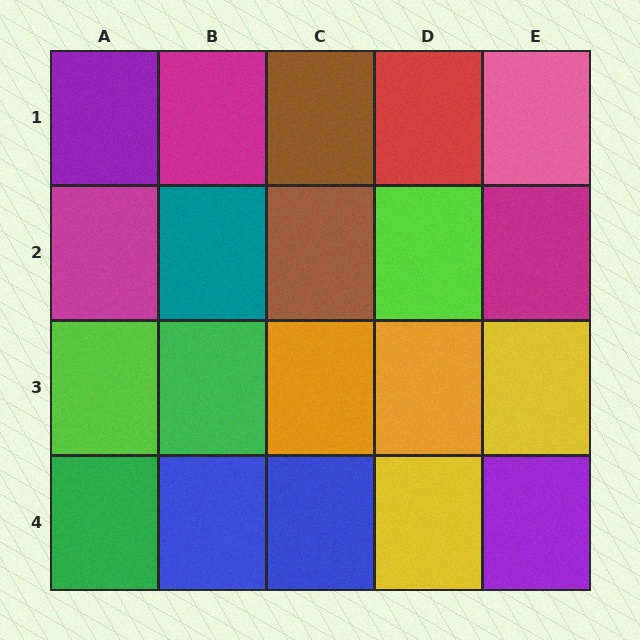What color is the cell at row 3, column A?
Lime.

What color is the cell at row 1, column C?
Brown.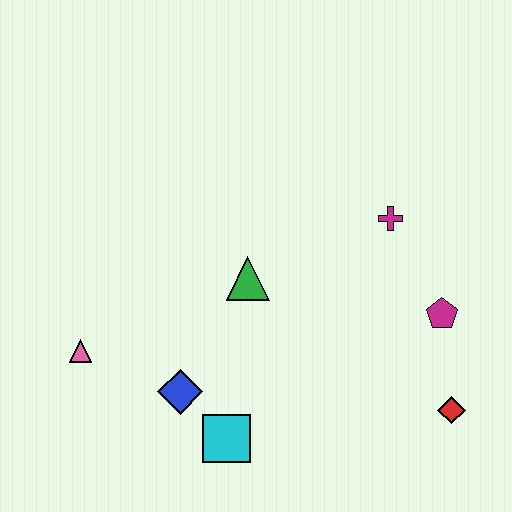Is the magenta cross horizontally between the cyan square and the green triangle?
No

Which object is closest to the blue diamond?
The cyan square is closest to the blue diamond.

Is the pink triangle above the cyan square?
Yes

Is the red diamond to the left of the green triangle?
No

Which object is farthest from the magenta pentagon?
The pink triangle is farthest from the magenta pentagon.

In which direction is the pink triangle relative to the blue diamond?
The pink triangle is to the left of the blue diamond.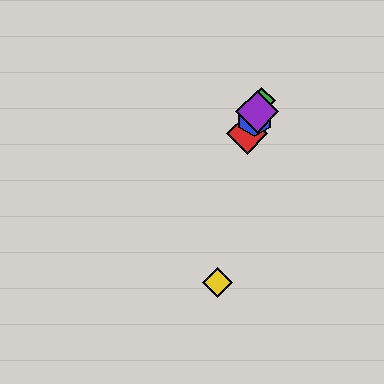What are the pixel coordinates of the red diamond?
The red diamond is at (247, 134).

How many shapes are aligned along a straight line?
4 shapes (the red diamond, the blue hexagon, the green diamond, the purple diamond) are aligned along a straight line.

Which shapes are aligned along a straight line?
The red diamond, the blue hexagon, the green diamond, the purple diamond are aligned along a straight line.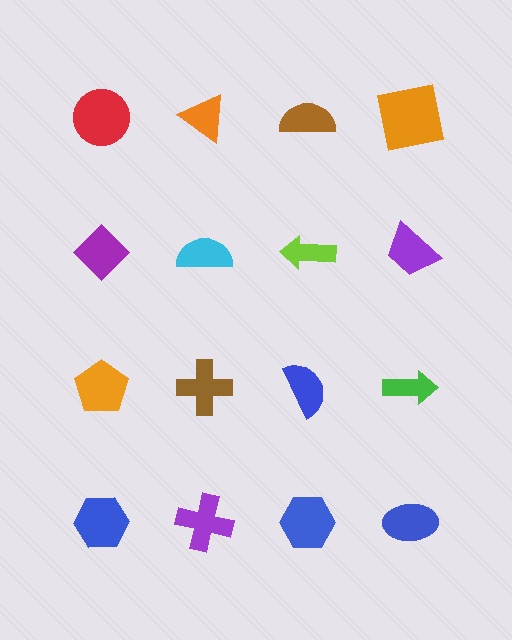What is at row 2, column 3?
A lime arrow.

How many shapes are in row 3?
4 shapes.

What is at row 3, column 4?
A green arrow.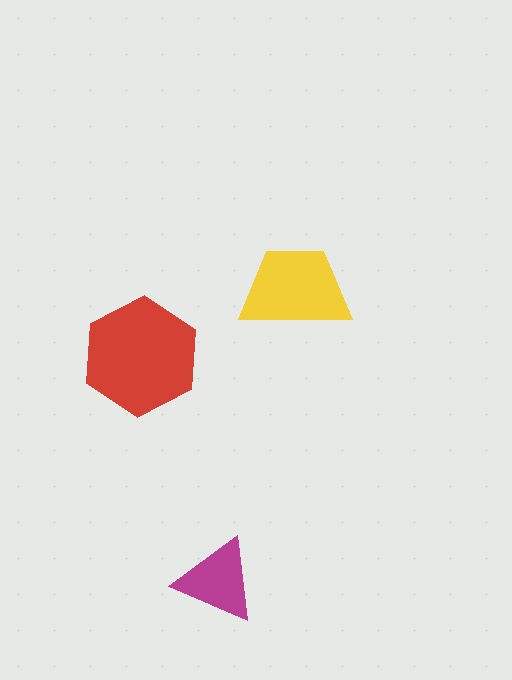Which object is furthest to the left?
The red hexagon is leftmost.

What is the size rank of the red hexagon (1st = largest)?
1st.